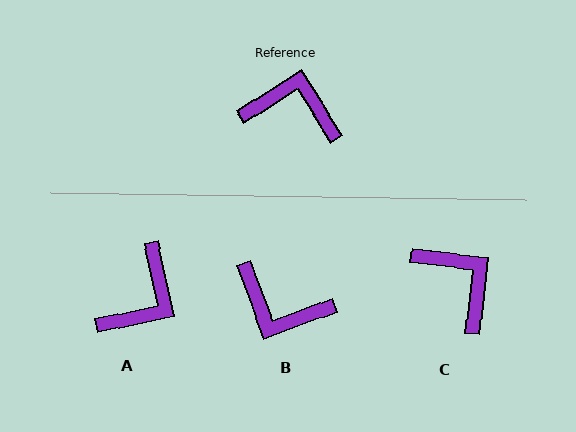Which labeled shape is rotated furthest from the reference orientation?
B, about 168 degrees away.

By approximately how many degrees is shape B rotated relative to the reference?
Approximately 168 degrees counter-clockwise.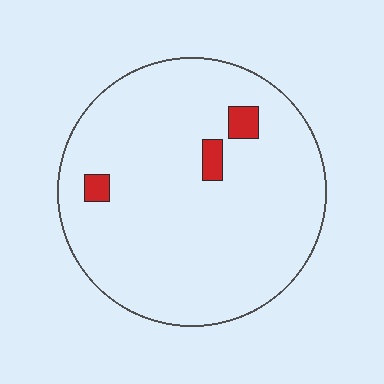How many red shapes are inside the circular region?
3.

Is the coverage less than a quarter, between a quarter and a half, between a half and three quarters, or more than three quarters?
Less than a quarter.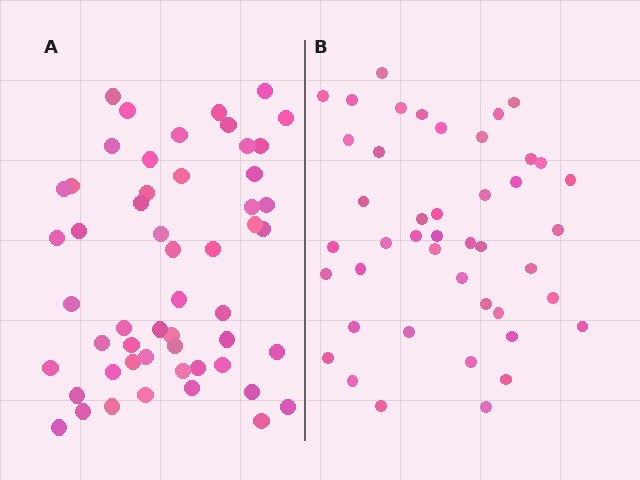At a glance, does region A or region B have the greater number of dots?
Region A (the left region) has more dots.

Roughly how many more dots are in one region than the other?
Region A has roughly 8 or so more dots than region B.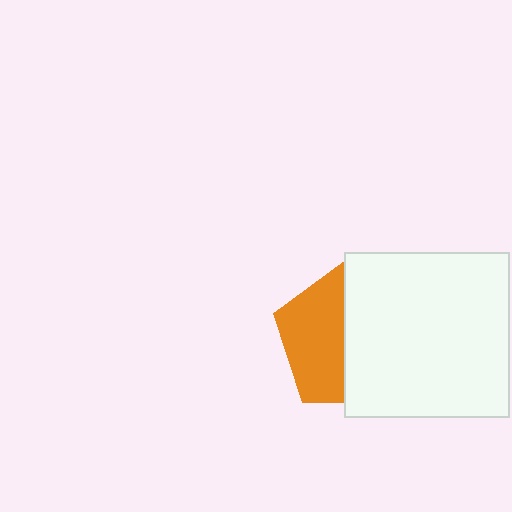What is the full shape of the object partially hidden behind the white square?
The partially hidden object is an orange pentagon.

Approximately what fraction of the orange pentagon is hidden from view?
Roughly 56% of the orange pentagon is hidden behind the white square.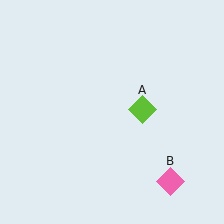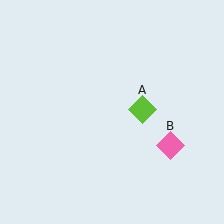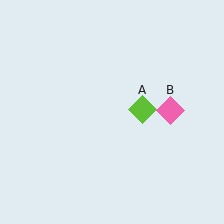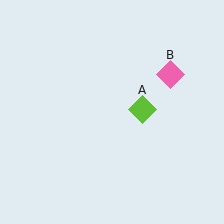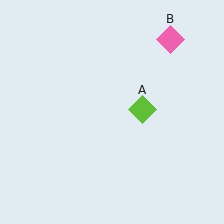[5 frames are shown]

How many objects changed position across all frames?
1 object changed position: pink diamond (object B).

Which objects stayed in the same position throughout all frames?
Lime diamond (object A) remained stationary.